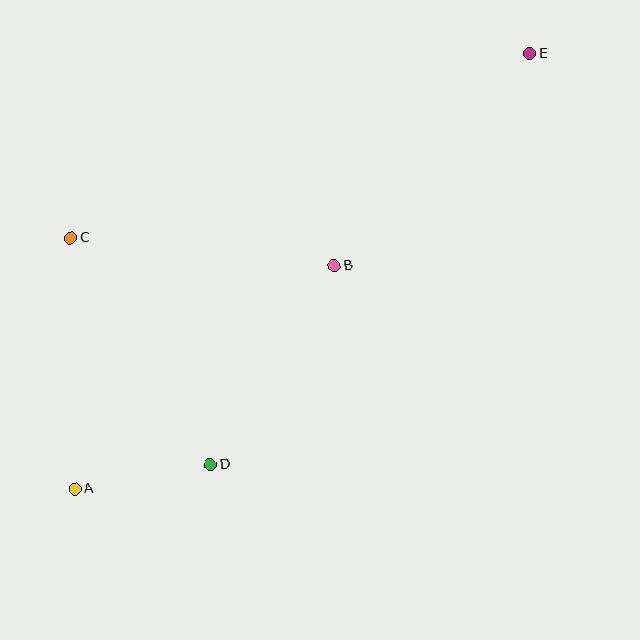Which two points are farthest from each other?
Points A and E are farthest from each other.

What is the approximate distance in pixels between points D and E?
The distance between D and E is approximately 521 pixels.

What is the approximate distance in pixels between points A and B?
The distance between A and B is approximately 342 pixels.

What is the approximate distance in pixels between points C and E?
The distance between C and E is approximately 494 pixels.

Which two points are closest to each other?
Points A and D are closest to each other.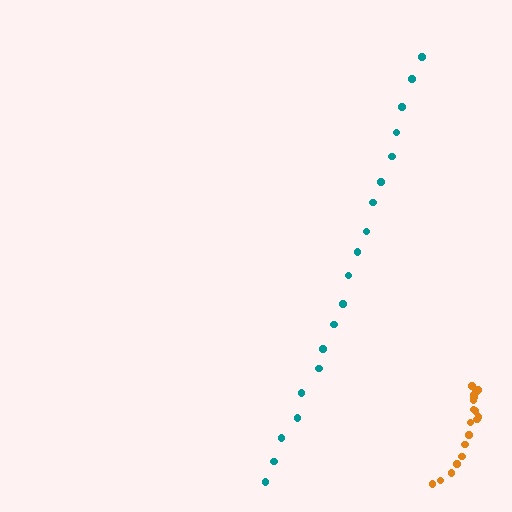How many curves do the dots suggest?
There are 2 distinct paths.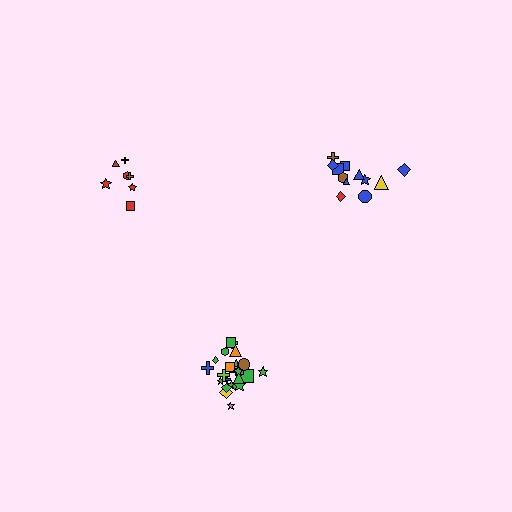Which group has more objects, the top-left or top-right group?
The top-right group.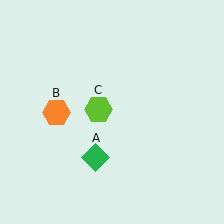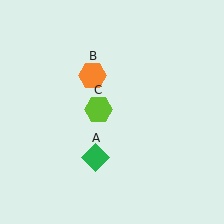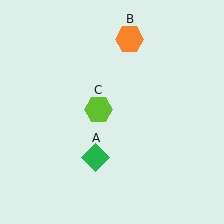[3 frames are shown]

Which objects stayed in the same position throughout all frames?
Green diamond (object A) and lime hexagon (object C) remained stationary.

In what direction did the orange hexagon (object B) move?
The orange hexagon (object B) moved up and to the right.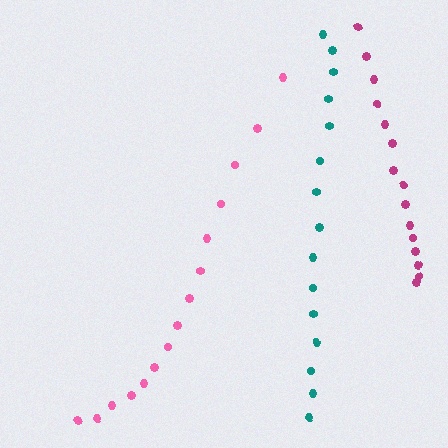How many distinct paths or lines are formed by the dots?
There are 3 distinct paths.